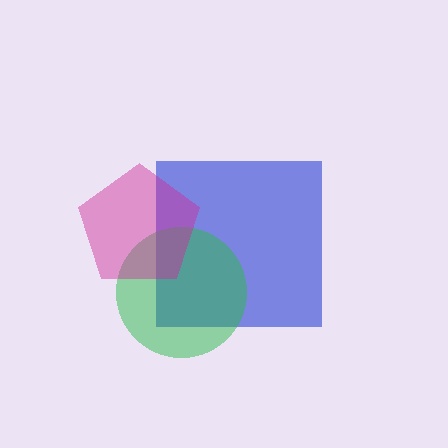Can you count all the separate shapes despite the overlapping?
Yes, there are 3 separate shapes.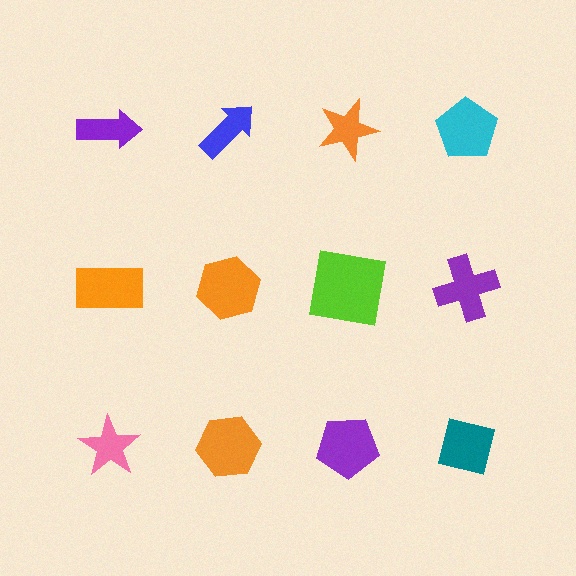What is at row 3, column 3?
A purple pentagon.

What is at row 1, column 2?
A blue arrow.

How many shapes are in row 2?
4 shapes.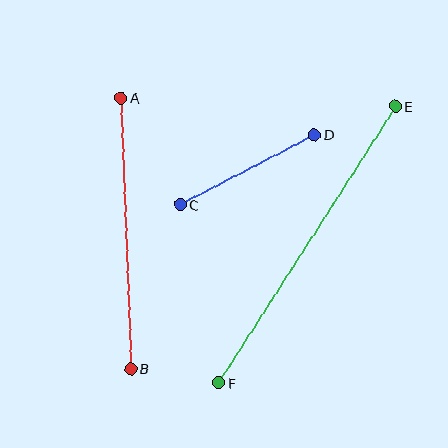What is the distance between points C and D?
The distance is approximately 151 pixels.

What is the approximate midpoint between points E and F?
The midpoint is at approximately (307, 244) pixels.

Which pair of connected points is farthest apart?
Points E and F are farthest apart.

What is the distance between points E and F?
The distance is approximately 328 pixels.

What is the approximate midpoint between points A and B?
The midpoint is at approximately (126, 233) pixels.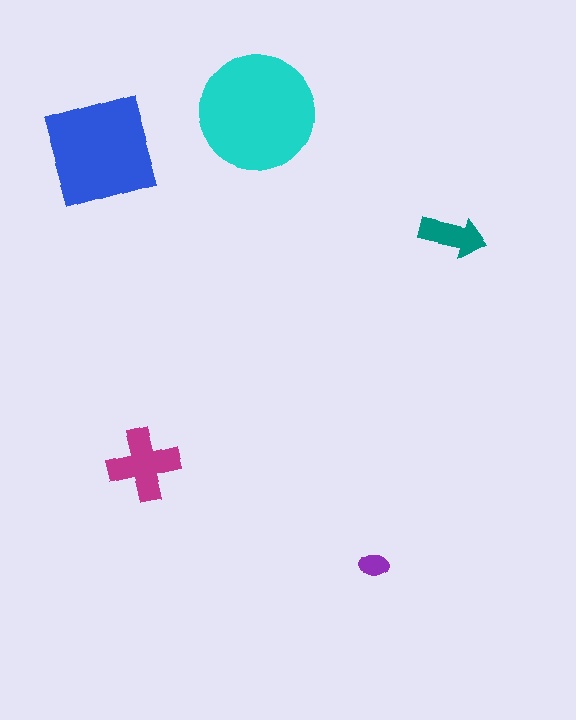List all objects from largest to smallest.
The cyan circle, the blue diamond, the magenta cross, the teal arrow, the purple ellipse.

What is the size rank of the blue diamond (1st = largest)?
2nd.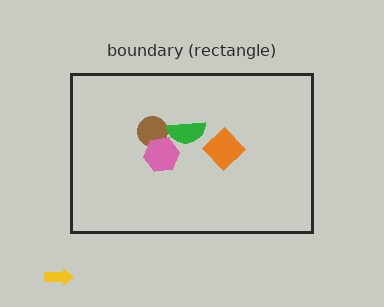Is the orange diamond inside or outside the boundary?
Inside.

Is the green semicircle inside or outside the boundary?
Inside.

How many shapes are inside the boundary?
4 inside, 1 outside.